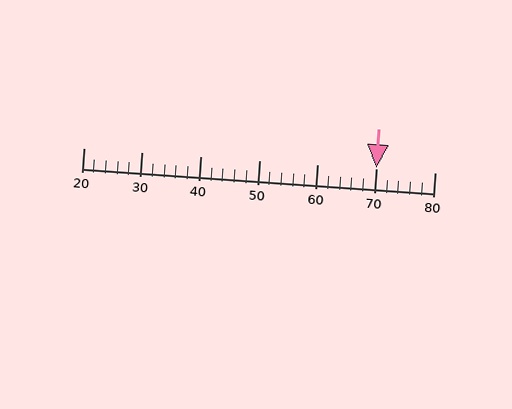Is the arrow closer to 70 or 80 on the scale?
The arrow is closer to 70.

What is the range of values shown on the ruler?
The ruler shows values from 20 to 80.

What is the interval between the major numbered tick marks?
The major tick marks are spaced 10 units apart.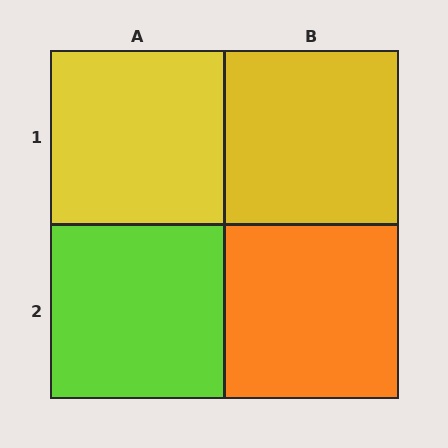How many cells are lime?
1 cell is lime.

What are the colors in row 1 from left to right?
Yellow, yellow.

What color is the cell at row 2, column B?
Orange.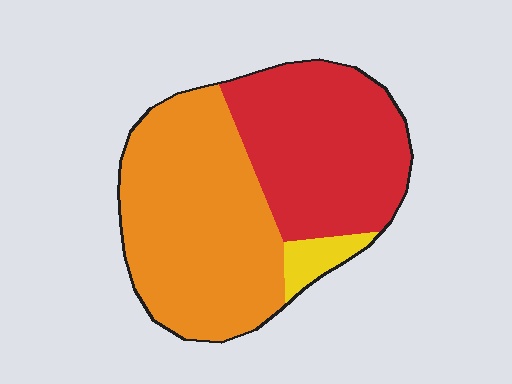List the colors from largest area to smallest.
From largest to smallest: orange, red, yellow.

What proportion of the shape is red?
Red takes up about two fifths (2/5) of the shape.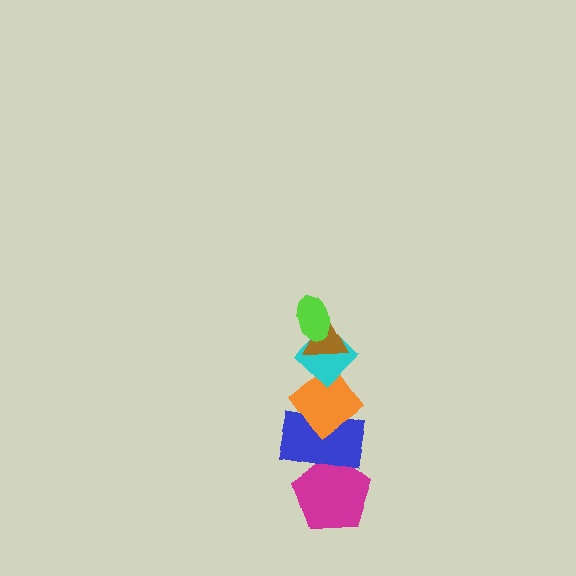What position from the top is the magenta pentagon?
The magenta pentagon is 6th from the top.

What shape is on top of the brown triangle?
The lime ellipse is on top of the brown triangle.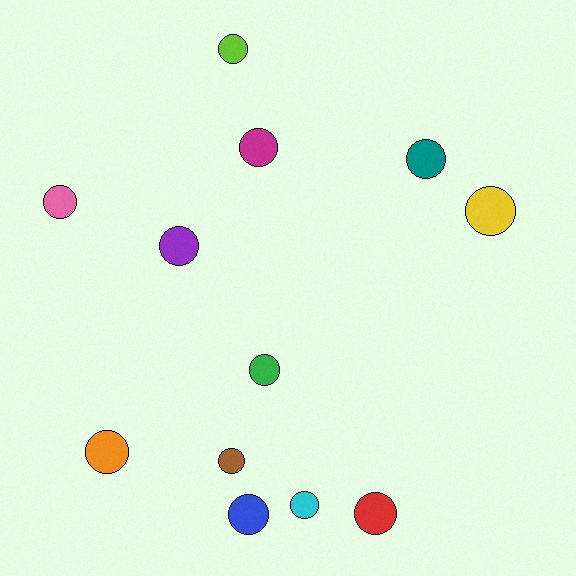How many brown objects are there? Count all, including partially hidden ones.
There is 1 brown object.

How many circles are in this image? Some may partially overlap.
There are 12 circles.